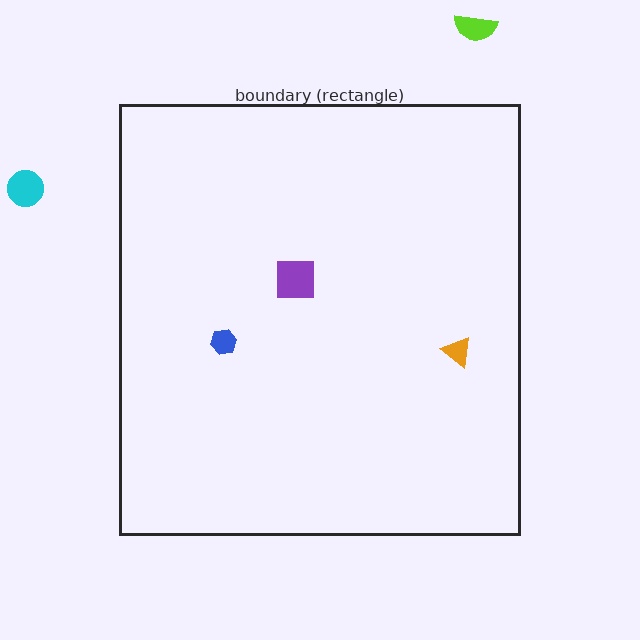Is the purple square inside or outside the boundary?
Inside.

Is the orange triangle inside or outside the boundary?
Inside.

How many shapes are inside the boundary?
3 inside, 2 outside.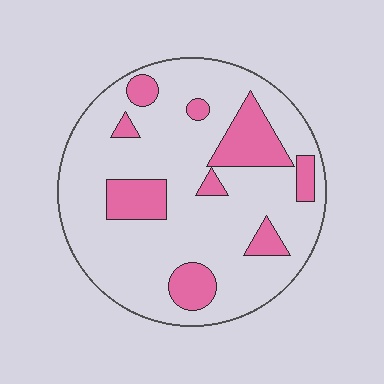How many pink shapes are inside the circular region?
9.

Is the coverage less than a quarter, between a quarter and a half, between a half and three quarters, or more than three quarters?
Less than a quarter.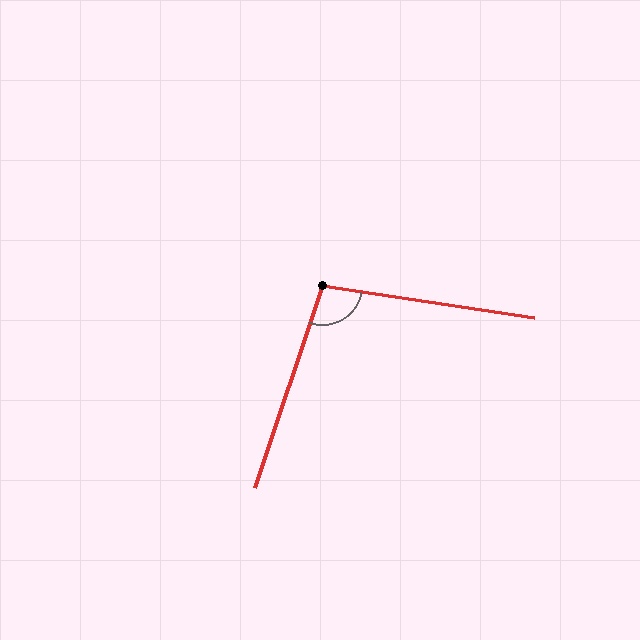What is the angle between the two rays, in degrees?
Approximately 100 degrees.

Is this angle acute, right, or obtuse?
It is obtuse.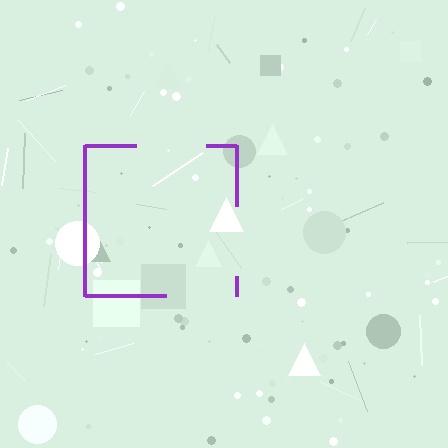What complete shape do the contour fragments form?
The contour fragments form a square.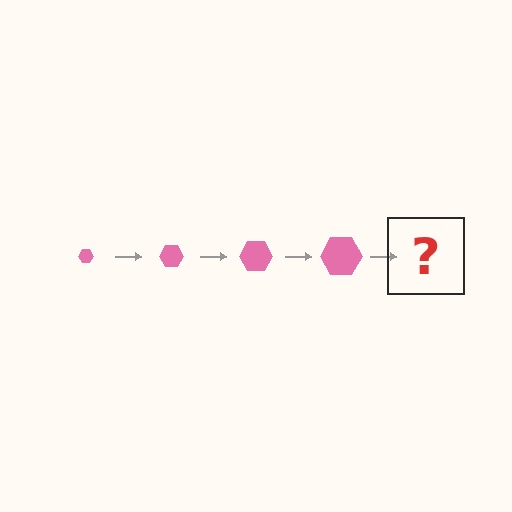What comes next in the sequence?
The next element should be a pink hexagon, larger than the previous one.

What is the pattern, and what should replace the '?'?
The pattern is that the hexagon gets progressively larger each step. The '?' should be a pink hexagon, larger than the previous one.